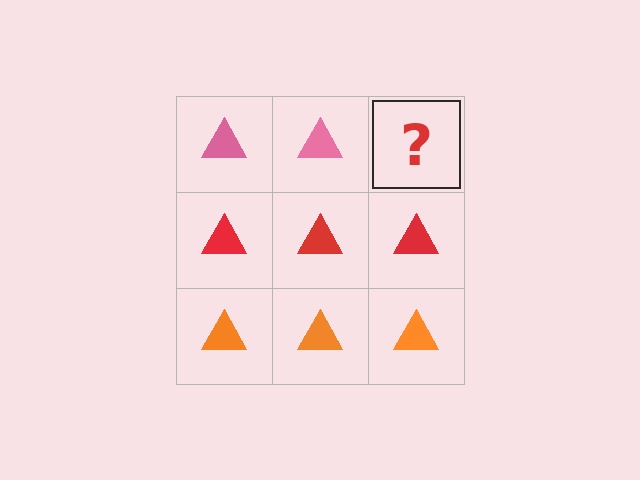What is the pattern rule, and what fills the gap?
The rule is that each row has a consistent color. The gap should be filled with a pink triangle.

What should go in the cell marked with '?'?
The missing cell should contain a pink triangle.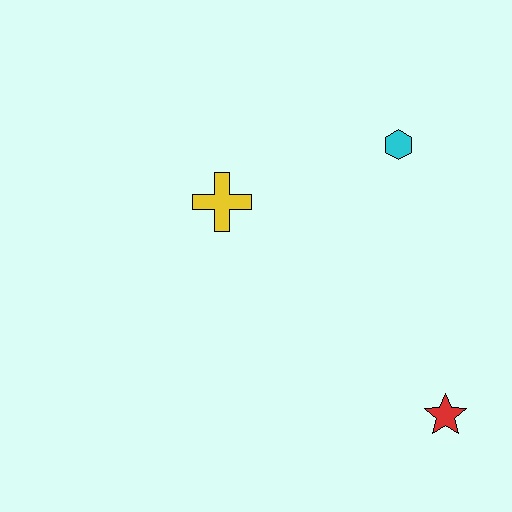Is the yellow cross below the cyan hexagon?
Yes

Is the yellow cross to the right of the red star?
No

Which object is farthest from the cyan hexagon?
The red star is farthest from the cyan hexagon.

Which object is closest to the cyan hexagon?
The yellow cross is closest to the cyan hexagon.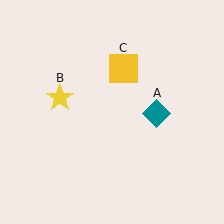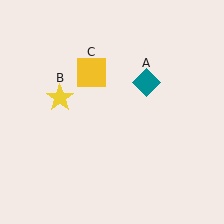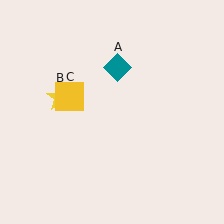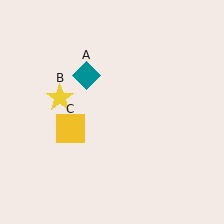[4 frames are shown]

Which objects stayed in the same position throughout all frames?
Yellow star (object B) remained stationary.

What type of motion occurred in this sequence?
The teal diamond (object A), yellow square (object C) rotated counterclockwise around the center of the scene.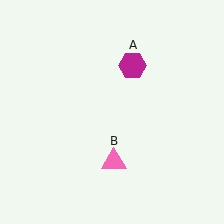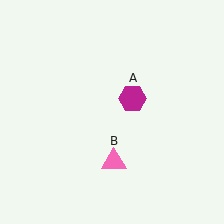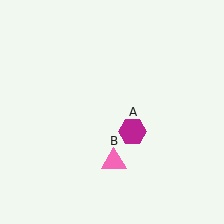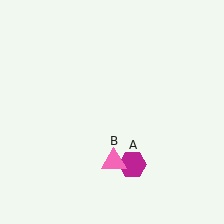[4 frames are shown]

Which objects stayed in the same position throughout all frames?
Pink triangle (object B) remained stationary.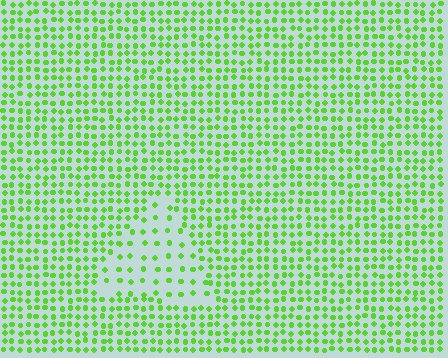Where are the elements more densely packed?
The elements are more densely packed outside the triangle boundary.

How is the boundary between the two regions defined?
The boundary is defined by a change in element density (approximately 2.3x ratio). All elements are the same color, size, and shape.